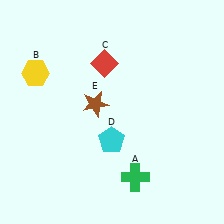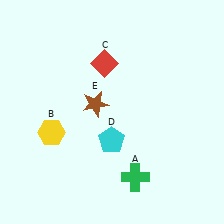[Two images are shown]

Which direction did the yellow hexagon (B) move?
The yellow hexagon (B) moved down.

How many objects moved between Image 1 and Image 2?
1 object moved between the two images.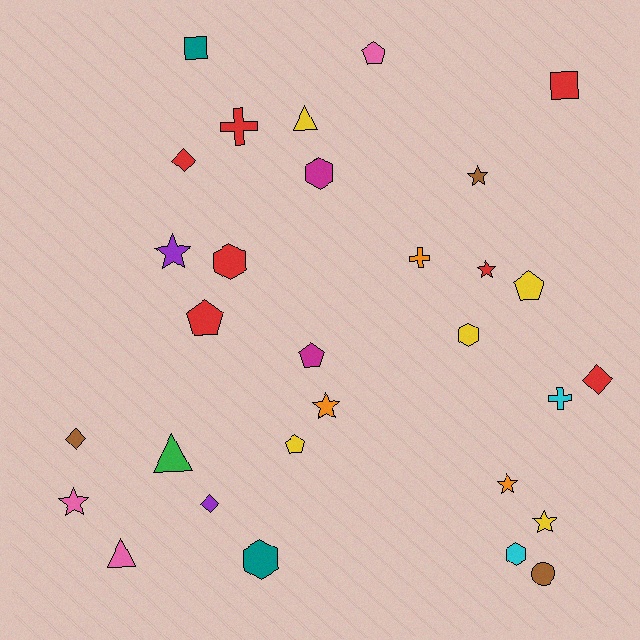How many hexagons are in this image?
There are 5 hexagons.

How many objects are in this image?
There are 30 objects.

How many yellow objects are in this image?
There are 5 yellow objects.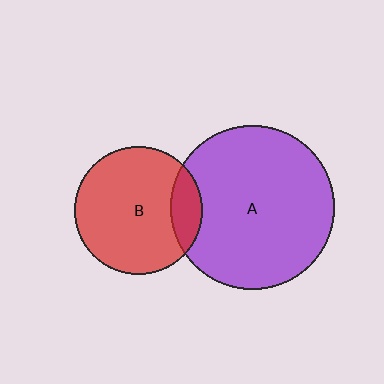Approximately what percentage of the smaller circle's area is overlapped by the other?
Approximately 15%.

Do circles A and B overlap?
Yes.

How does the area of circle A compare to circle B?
Approximately 1.7 times.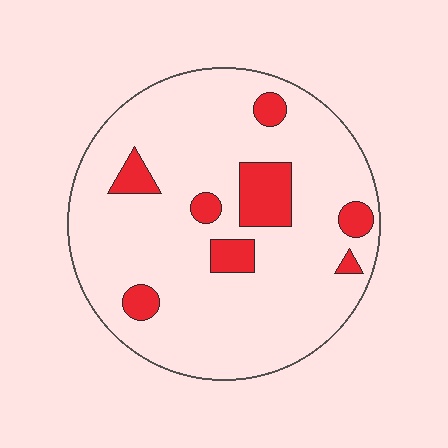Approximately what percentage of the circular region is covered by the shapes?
Approximately 15%.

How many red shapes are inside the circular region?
8.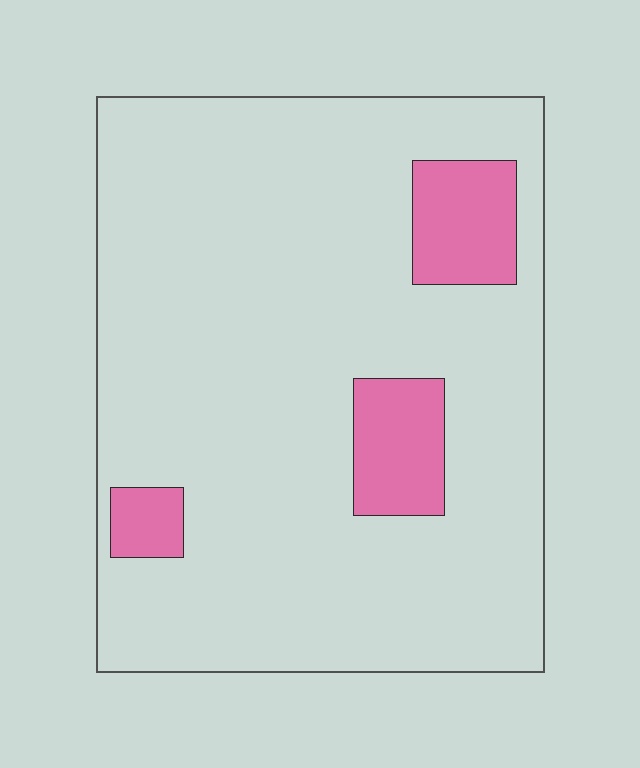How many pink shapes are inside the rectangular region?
3.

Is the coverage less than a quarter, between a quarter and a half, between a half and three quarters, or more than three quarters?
Less than a quarter.